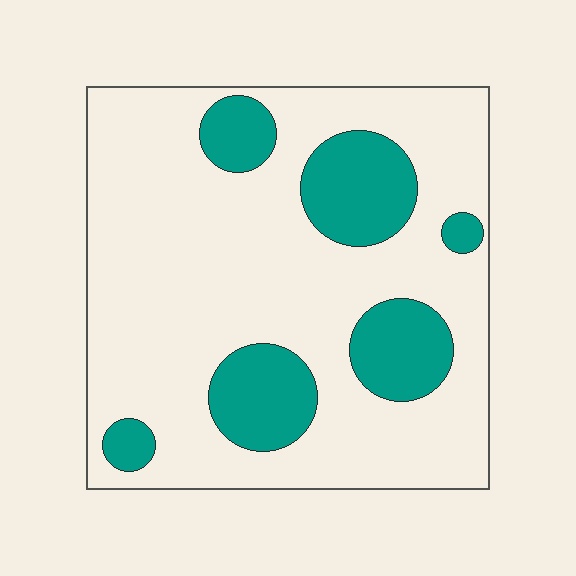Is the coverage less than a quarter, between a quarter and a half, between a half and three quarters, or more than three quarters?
Less than a quarter.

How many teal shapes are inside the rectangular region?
6.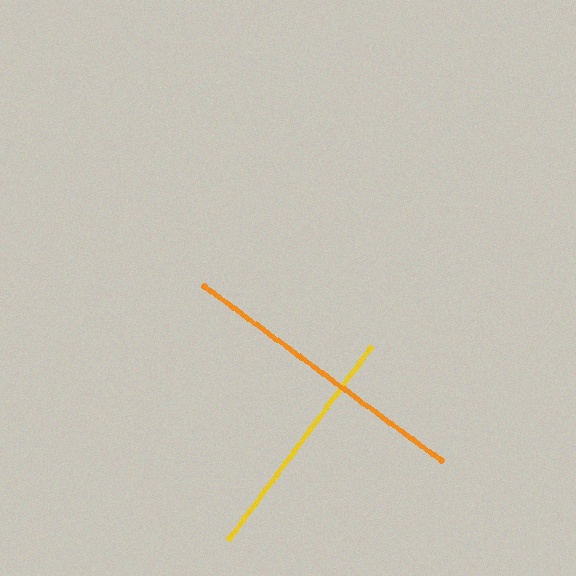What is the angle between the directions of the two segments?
Approximately 90 degrees.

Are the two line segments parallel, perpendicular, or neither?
Perpendicular — they meet at approximately 90°.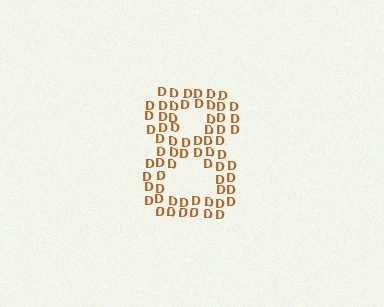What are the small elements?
The small elements are letter D's.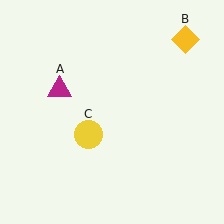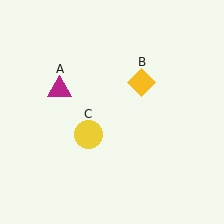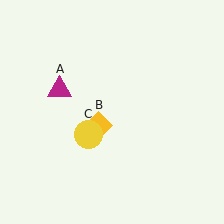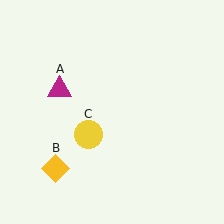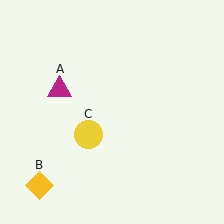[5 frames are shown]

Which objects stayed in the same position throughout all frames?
Magenta triangle (object A) and yellow circle (object C) remained stationary.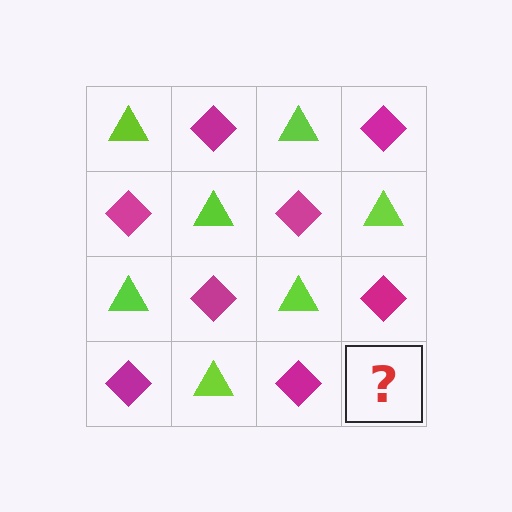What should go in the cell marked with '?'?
The missing cell should contain a lime triangle.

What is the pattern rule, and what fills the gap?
The rule is that it alternates lime triangle and magenta diamond in a checkerboard pattern. The gap should be filled with a lime triangle.